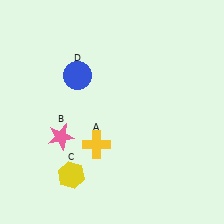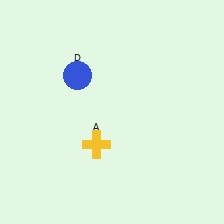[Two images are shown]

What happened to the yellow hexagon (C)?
The yellow hexagon (C) was removed in Image 2. It was in the bottom-left area of Image 1.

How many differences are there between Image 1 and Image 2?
There are 2 differences between the two images.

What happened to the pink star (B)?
The pink star (B) was removed in Image 2. It was in the bottom-left area of Image 1.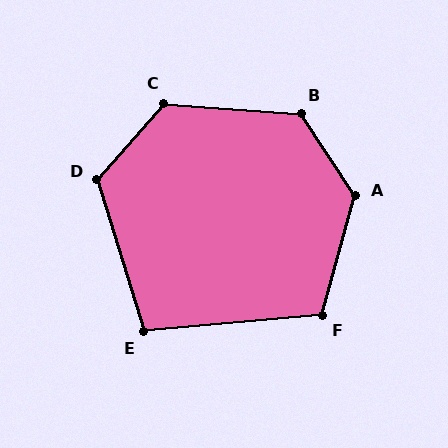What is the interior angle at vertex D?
Approximately 122 degrees (obtuse).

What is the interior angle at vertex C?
Approximately 127 degrees (obtuse).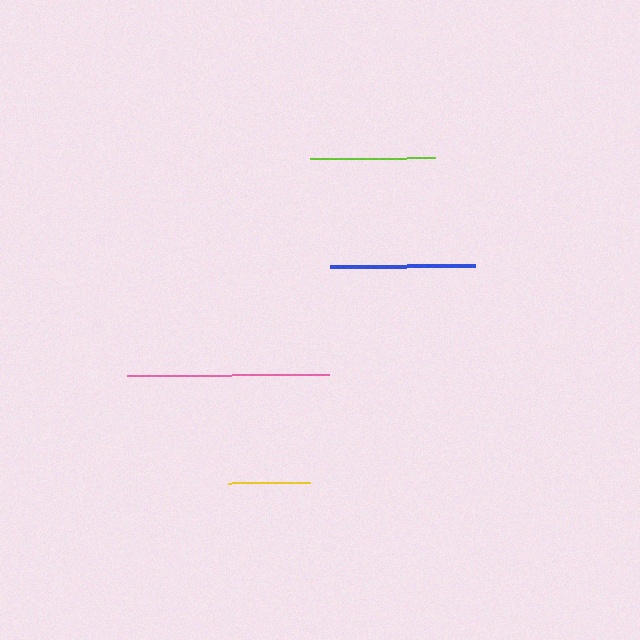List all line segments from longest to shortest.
From longest to shortest: pink, blue, lime, yellow.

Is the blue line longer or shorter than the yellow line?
The blue line is longer than the yellow line.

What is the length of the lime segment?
The lime segment is approximately 125 pixels long.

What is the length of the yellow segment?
The yellow segment is approximately 82 pixels long.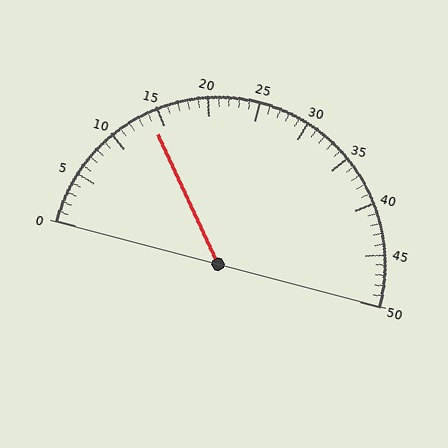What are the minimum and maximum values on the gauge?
The gauge ranges from 0 to 50.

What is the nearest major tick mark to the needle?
The nearest major tick mark is 15.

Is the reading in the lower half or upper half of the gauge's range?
The reading is in the lower half of the range (0 to 50).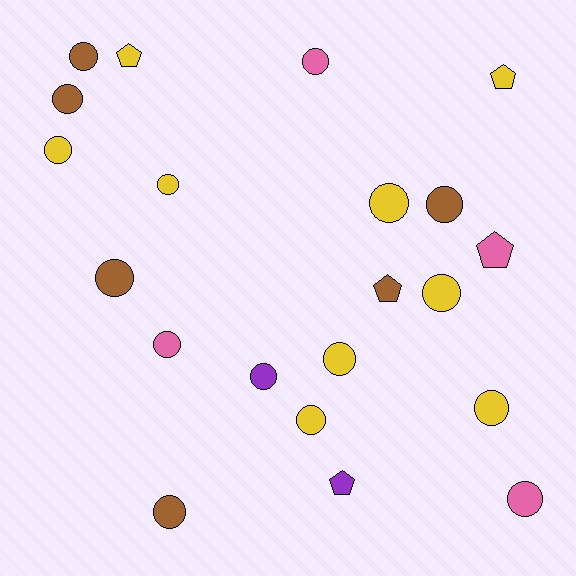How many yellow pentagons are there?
There are 2 yellow pentagons.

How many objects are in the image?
There are 21 objects.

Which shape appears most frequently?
Circle, with 16 objects.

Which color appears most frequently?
Yellow, with 9 objects.